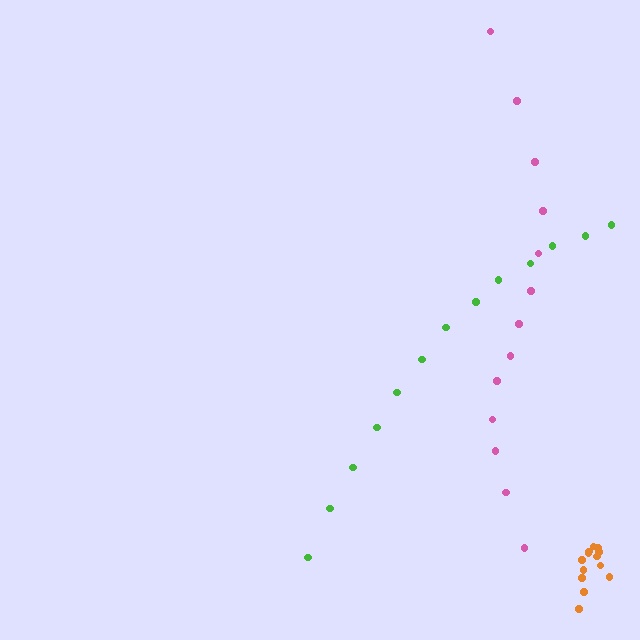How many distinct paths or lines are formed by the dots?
There are 3 distinct paths.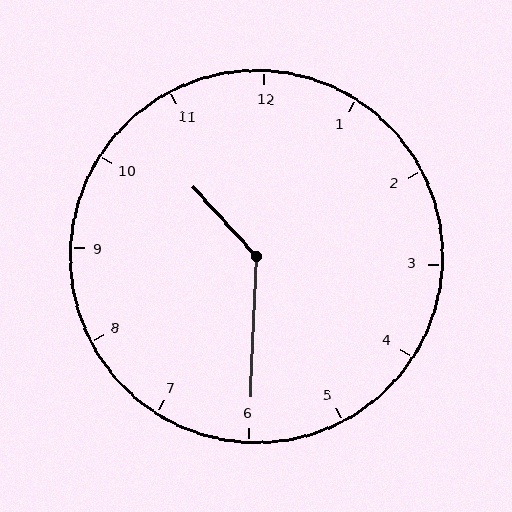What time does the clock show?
10:30.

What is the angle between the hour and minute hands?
Approximately 135 degrees.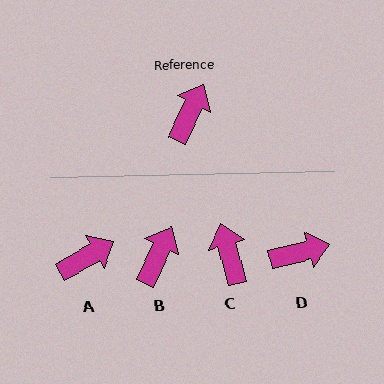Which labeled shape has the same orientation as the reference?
B.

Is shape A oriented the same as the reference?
No, it is off by about 35 degrees.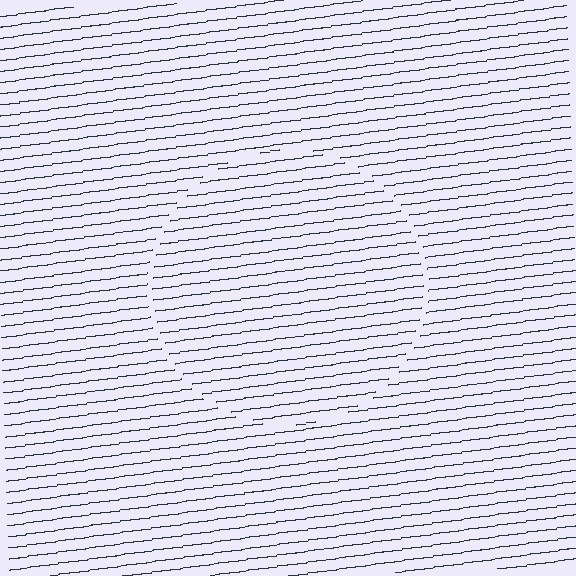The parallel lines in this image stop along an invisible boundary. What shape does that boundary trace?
An illusory circle. The interior of the shape contains the same grating, shifted by half a period — the contour is defined by the phase discontinuity where line-ends from the inner and outer gratings abut.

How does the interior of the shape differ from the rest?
The interior of the shape contains the same grating, shifted by half a period — the contour is defined by the phase discontinuity where line-ends from the inner and outer gratings abut.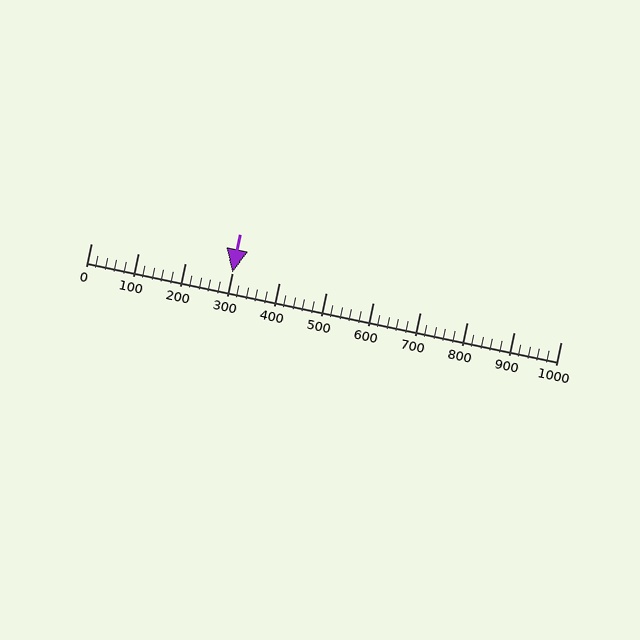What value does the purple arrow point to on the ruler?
The purple arrow points to approximately 300.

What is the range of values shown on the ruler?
The ruler shows values from 0 to 1000.